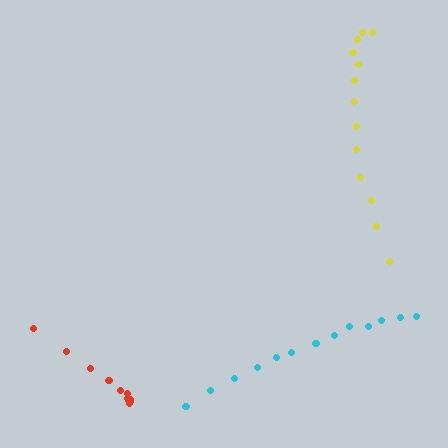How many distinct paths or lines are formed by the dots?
There are 3 distinct paths.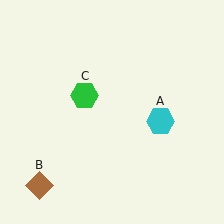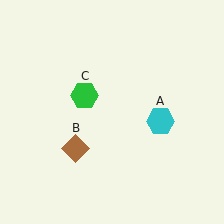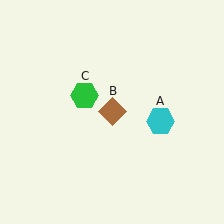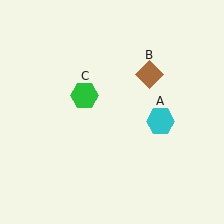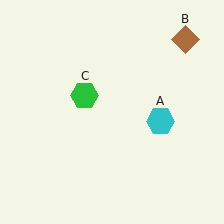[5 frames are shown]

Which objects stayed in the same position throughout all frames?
Cyan hexagon (object A) and green hexagon (object C) remained stationary.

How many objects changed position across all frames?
1 object changed position: brown diamond (object B).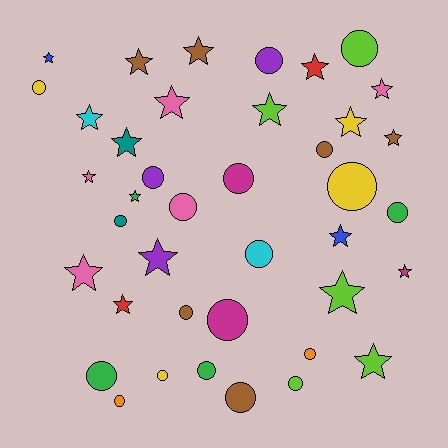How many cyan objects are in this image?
There are 2 cyan objects.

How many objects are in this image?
There are 40 objects.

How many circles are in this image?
There are 20 circles.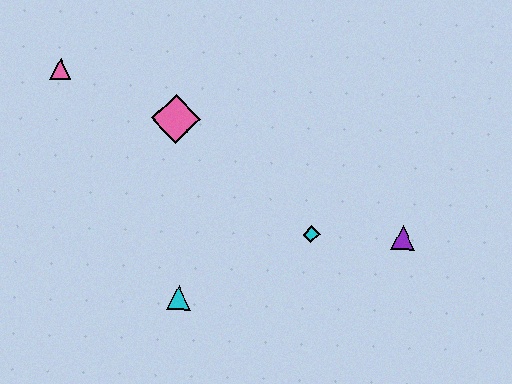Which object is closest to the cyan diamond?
The purple triangle is closest to the cyan diamond.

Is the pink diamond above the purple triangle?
Yes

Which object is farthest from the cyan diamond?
The pink triangle is farthest from the cyan diamond.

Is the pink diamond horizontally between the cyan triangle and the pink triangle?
Yes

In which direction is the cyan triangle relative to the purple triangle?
The cyan triangle is to the left of the purple triangle.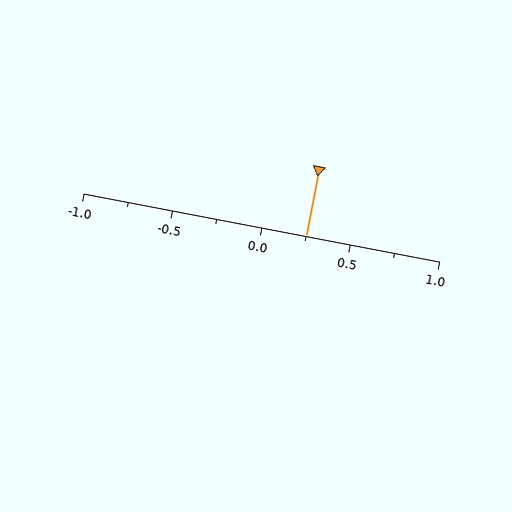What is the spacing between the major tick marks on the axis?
The major ticks are spaced 0.5 apart.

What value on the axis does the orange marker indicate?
The marker indicates approximately 0.25.